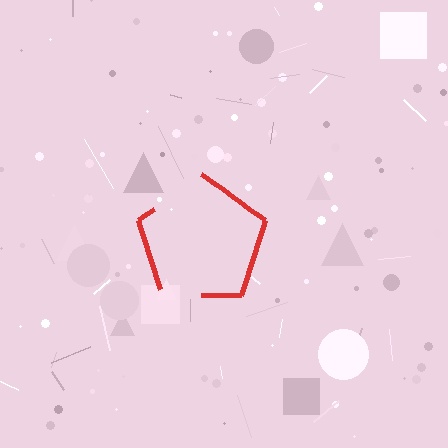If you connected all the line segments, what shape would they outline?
They would outline a pentagon.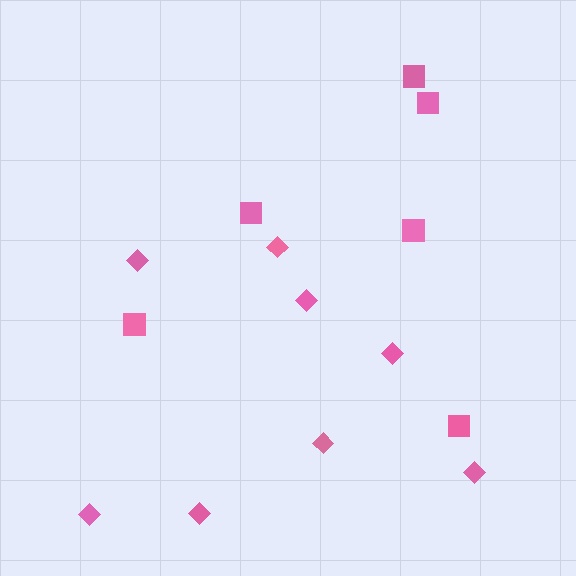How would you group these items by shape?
There are 2 groups: one group of squares (6) and one group of diamonds (8).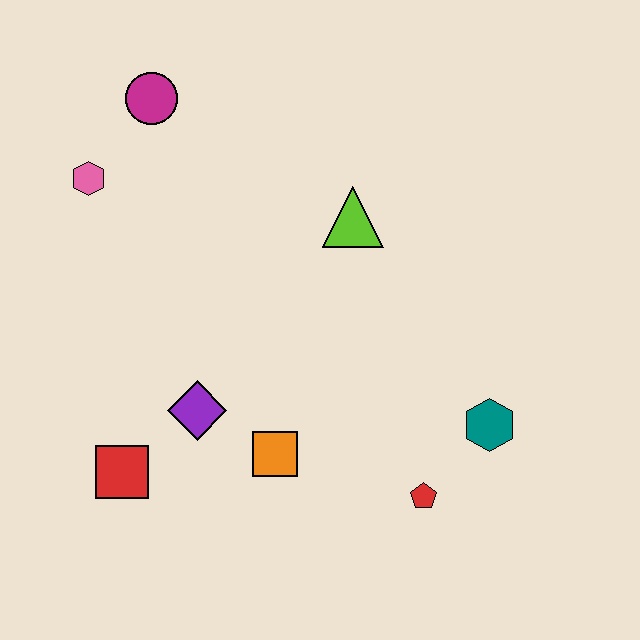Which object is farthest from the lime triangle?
The red square is farthest from the lime triangle.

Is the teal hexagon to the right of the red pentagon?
Yes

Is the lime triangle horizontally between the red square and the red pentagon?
Yes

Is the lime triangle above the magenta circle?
No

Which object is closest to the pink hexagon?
The magenta circle is closest to the pink hexagon.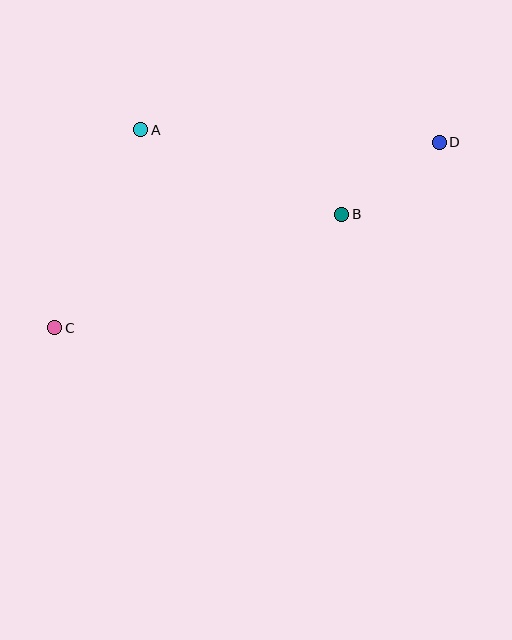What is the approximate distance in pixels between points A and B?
The distance between A and B is approximately 218 pixels.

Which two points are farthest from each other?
Points C and D are farthest from each other.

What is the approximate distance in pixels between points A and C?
The distance between A and C is approximately 216 pixels.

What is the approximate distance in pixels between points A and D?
The distance between A and D is approximately 299 pixels.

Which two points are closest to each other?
Points B and D are closest to each other.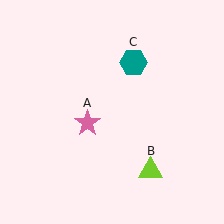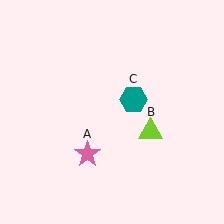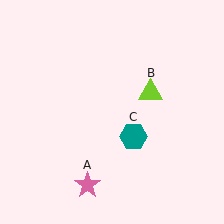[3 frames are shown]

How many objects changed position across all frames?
3 objects changed position: pink star (object A), lime triangle (object B), teal hexagon (object C).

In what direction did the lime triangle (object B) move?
The lime triangle (object B) moved up.